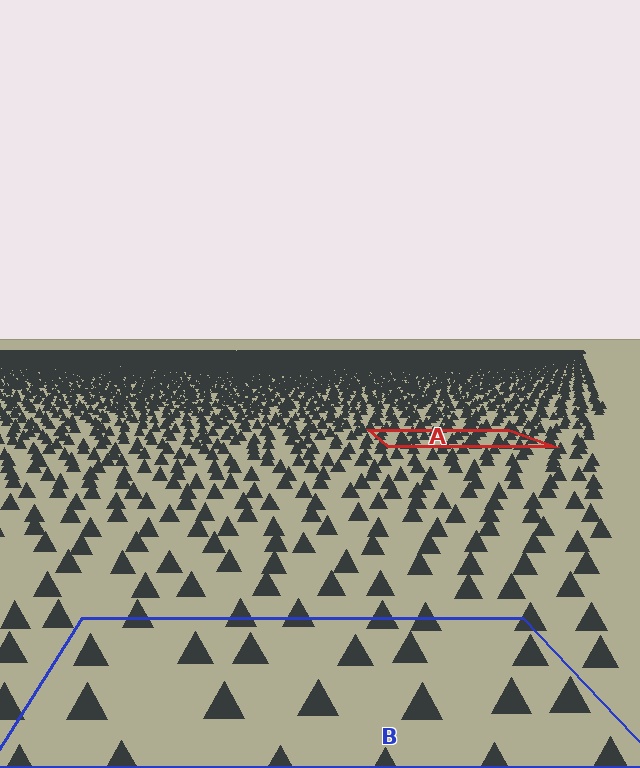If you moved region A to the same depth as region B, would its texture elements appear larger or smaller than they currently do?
They would appear larger. At a closer depth, the same texture elements are projected at a bigger on-screen size.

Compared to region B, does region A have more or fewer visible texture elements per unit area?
Region A has more texture elements per unit area — they are packed more densely because it is farther away.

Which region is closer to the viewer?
Region B is closer. The texture elements there are larger and more spread out.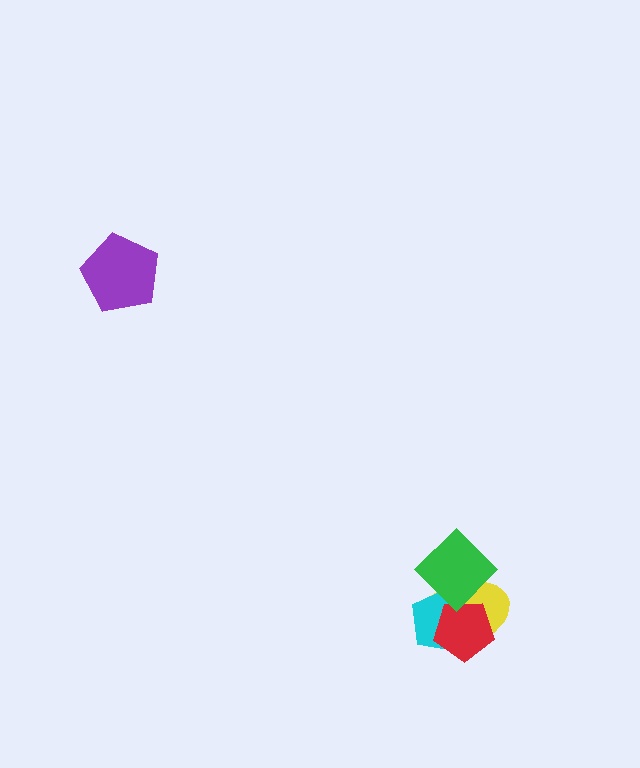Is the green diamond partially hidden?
No, no other shape covers it.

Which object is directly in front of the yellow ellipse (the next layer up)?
The cyan pentagon is directly in front of the yellow ellipse.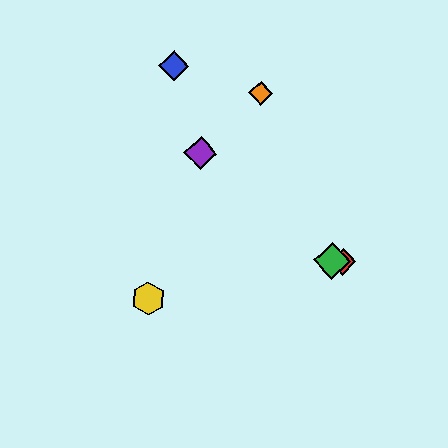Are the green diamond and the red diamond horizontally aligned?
Yes, both are at y≈261.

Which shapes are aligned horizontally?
The red diamond, the green diamond are aligned horizontally.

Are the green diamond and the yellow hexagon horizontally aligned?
No, the green diamond is at y≈261 and the yellow hexagon is at y≈298.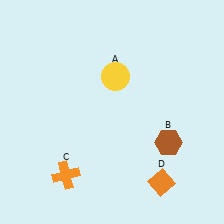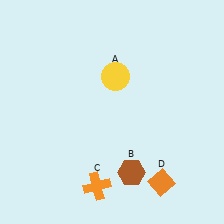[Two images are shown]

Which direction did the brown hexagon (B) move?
The brown hexagon (B) moved left.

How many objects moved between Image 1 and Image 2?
2 objects moved between the two images.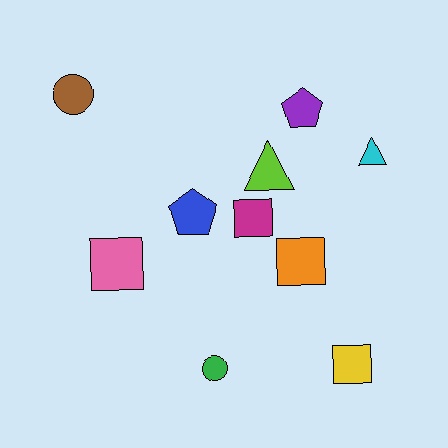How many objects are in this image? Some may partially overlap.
There are 10 objects.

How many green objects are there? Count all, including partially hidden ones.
There is 1 green object.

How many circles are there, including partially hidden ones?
There are 2 circles.